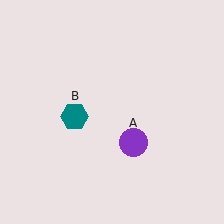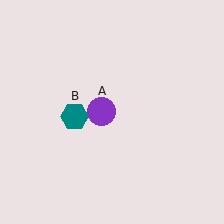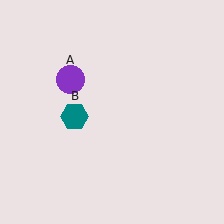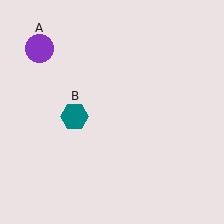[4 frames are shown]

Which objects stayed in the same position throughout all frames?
Teal hexagon (object B) remained stationary.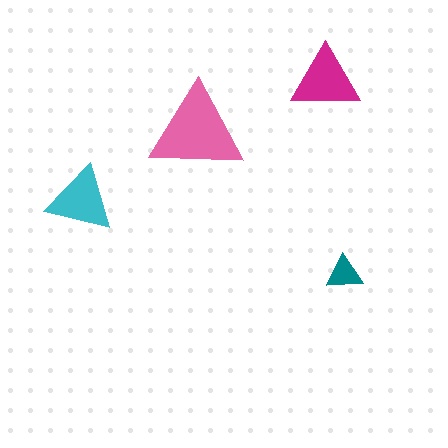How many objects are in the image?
There are 4 objects in the image.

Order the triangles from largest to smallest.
the pink one, the magenta one, the cyan one, the teal one.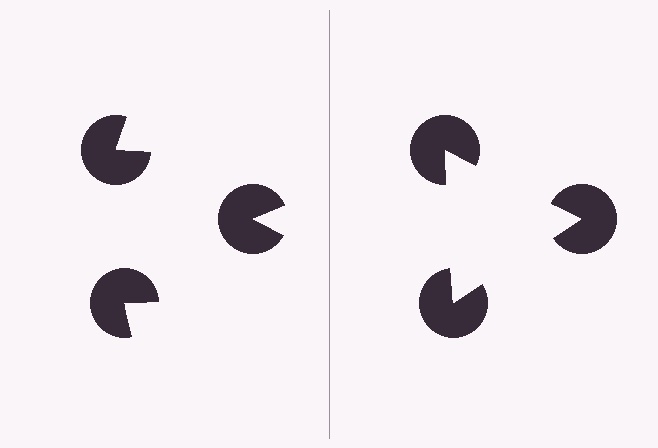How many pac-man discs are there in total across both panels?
6 — 3 on each side.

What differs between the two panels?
The pac-man discs are positioned identically on both sides; only the wedge orientations differ. On the right they align to a triangle; on the left they are misaligned.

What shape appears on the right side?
An illusory triangle.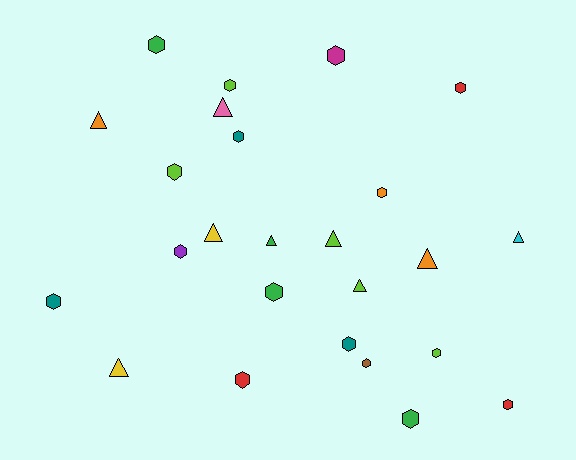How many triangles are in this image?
There are 9 triangles.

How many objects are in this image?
There are 25 objects.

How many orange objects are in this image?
There are 3 orange objects.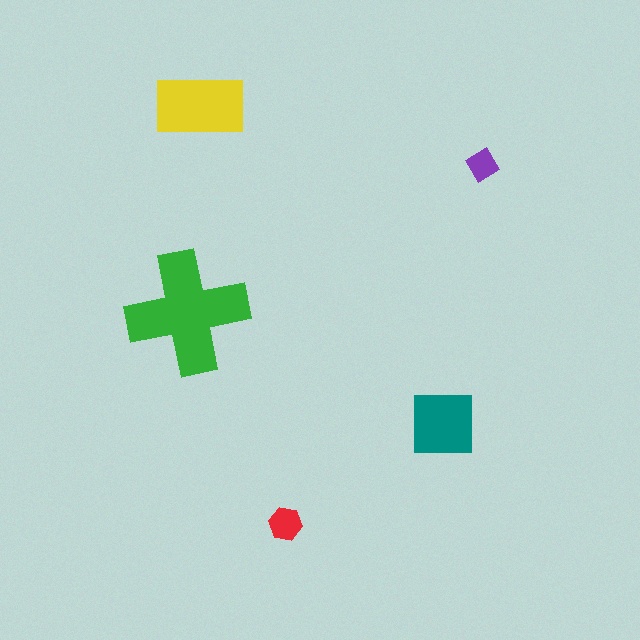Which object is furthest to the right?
The purple diamond is rightmost.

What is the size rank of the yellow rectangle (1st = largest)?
2nd.